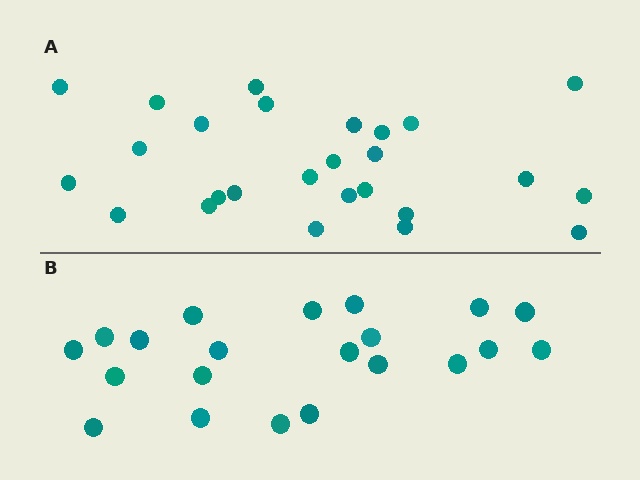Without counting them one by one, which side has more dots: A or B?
Region A (the top region) has more dots.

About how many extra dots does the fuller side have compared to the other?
Region A has about 5 more dots than region B.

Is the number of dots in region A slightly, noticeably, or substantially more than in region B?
Region A has only slightly more — the two regions are fairly close. The ratio is roughly 1.2 to 1.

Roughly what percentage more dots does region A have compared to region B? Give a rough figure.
About 25% more.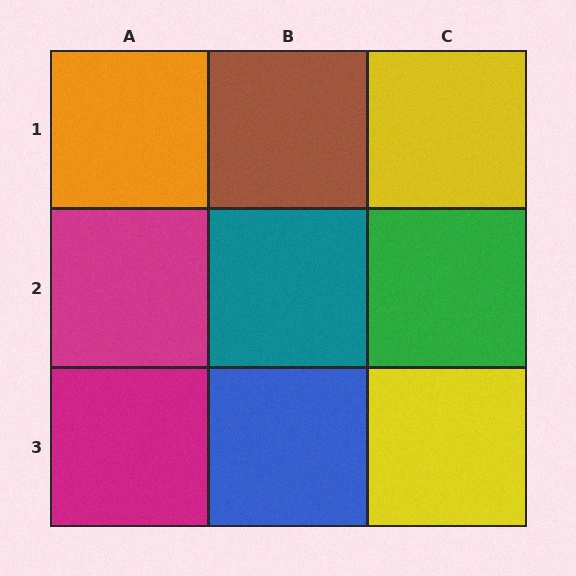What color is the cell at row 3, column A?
Magenta.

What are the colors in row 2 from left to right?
Magenta, teal, green.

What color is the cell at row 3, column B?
Blue.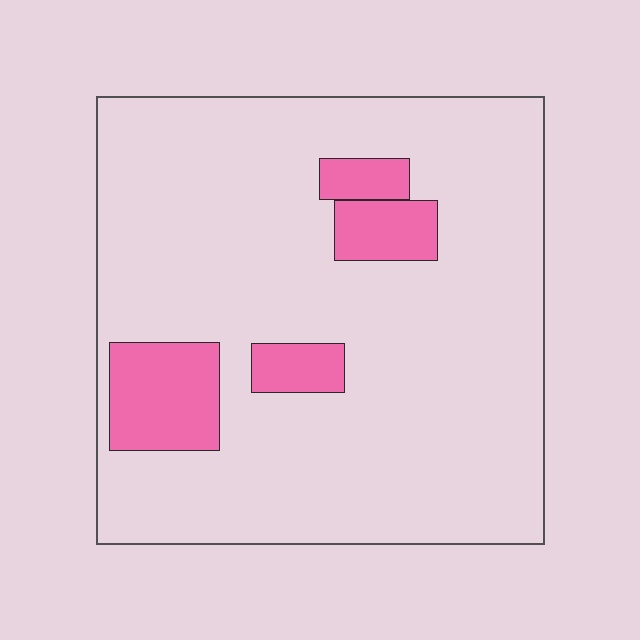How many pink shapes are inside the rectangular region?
4.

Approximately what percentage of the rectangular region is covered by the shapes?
Approximately 15%.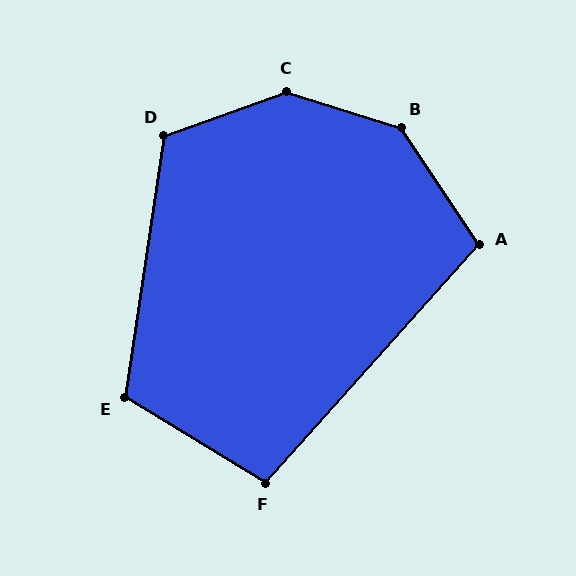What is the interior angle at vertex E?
Approximately 113 degrees (obtuse).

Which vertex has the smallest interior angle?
F, at approximately 101 degrees.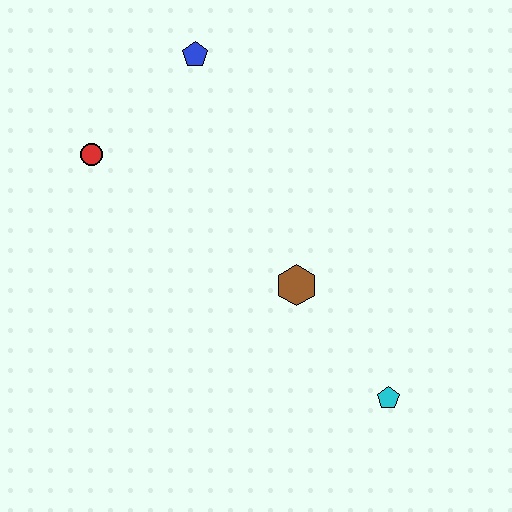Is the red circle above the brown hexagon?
Yes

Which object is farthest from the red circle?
The cyan pentagon is farthest from the red circle.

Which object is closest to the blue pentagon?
The red circle is closest to the blue pentagon.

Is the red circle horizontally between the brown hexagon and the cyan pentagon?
No